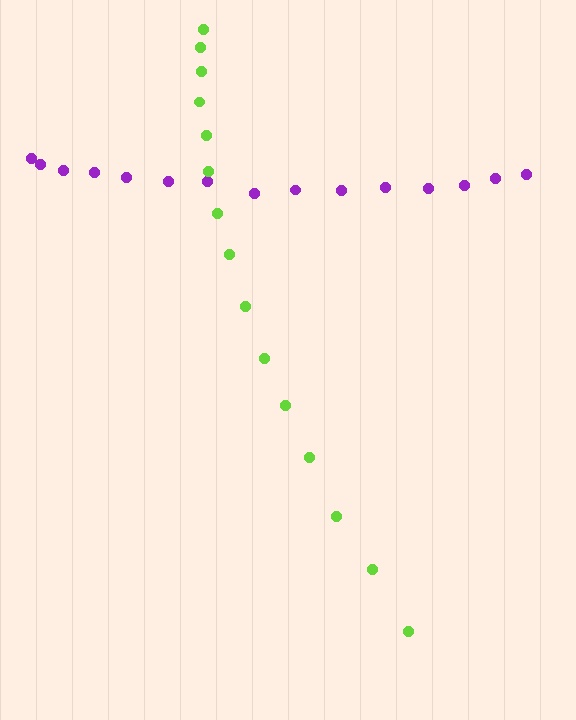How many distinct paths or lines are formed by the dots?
There are 2 distinct paths.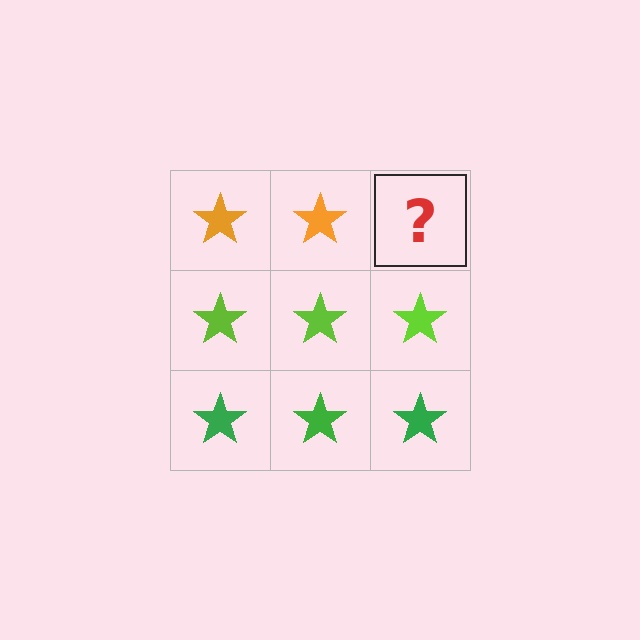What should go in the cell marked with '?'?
The missing cell should contain an orange star.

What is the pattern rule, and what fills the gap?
The rule is that each row has a consistent color. The gap should be filled with an orange star.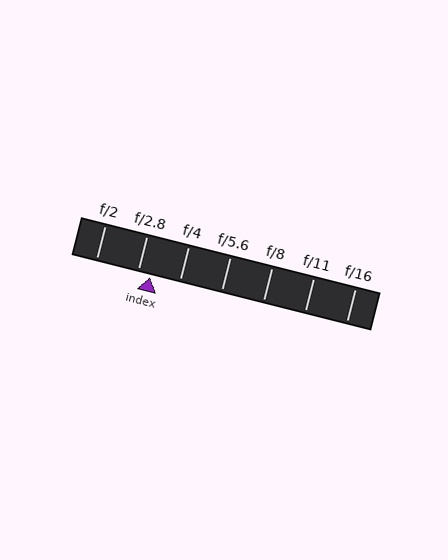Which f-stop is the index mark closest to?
The index mark is closest to f/2.8.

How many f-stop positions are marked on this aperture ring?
There are 7 f-stop positions marked.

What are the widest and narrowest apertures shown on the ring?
The widest aperture shown is f/2 and the narrowest is f/16.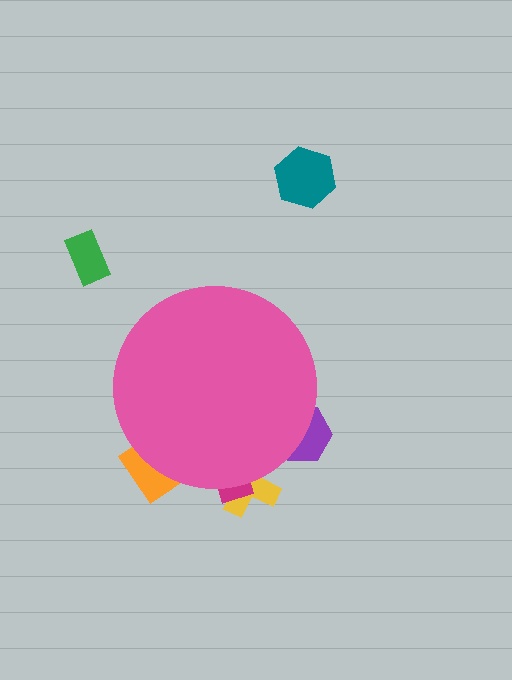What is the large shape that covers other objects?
A pink circle.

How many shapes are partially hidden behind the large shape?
4 shapes are partially hidden.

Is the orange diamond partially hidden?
Yes, the orange diamond is partially hidden behind the pink circle.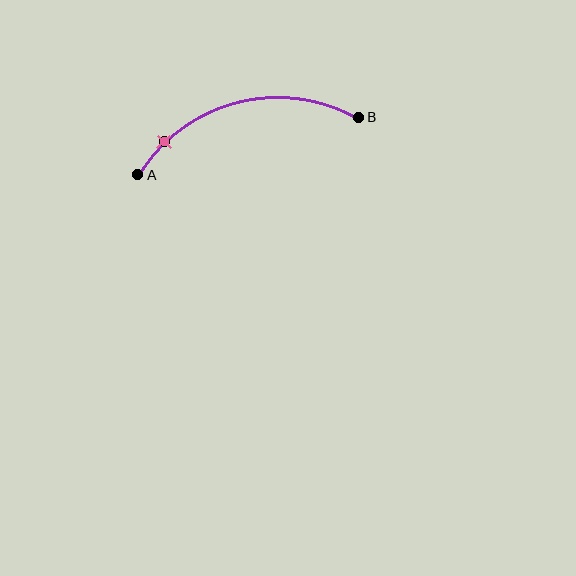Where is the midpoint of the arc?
The arc midpoint is the point on the curve farthest from the straight line joining A and B. It sits above that line.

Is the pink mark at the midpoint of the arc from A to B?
No. The pink mark lies on the arc but is closer to endpoint A. The arc midpoint would be at the point on the curve equidistant along the arc from both A and B.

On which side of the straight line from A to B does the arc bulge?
The arc bulges above the straight line connecting A and B.